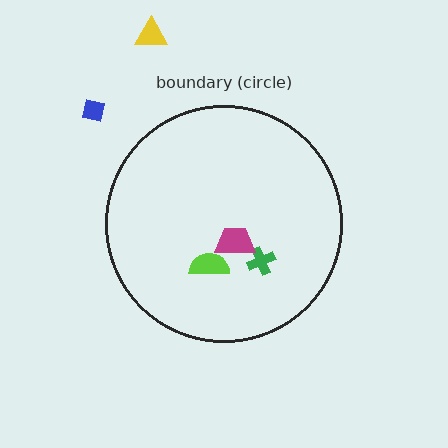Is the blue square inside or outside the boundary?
Outside.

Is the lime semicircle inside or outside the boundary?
Inside.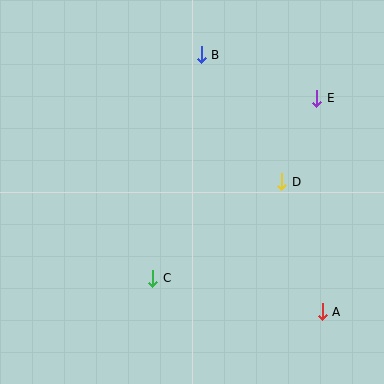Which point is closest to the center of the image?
Point D at (282, 182) is closest to the center.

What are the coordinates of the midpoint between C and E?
The midpoint between C and E is at (235, 188).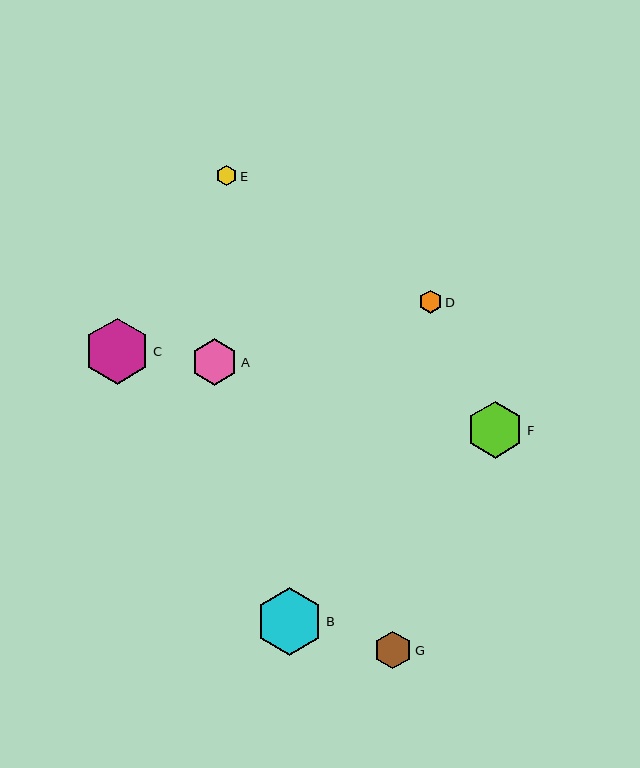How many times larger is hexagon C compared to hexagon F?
Hexagon C is approximately 1.2 times the size of hexagon F.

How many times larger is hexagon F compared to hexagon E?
Hexagon F is approximately 2.8 times the size of hexagon E.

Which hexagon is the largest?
Hexagon B is the largest with a size of approximately 67 pixels.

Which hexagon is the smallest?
Hexagon E is the smallest with a size of approximately 21 pixels.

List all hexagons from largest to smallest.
From largest to smallest: B, C, F, A, G, D, E.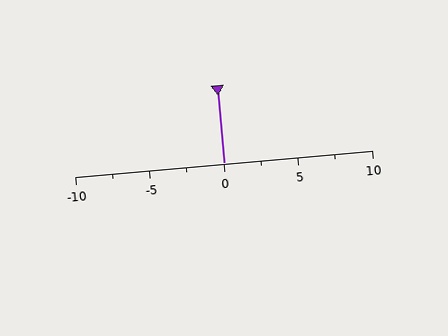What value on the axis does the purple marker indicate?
The marker indicates approximately 0.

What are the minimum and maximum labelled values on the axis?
The axis runs from -10 to 10.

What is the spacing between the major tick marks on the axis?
The major ticks are spaced 5 apart.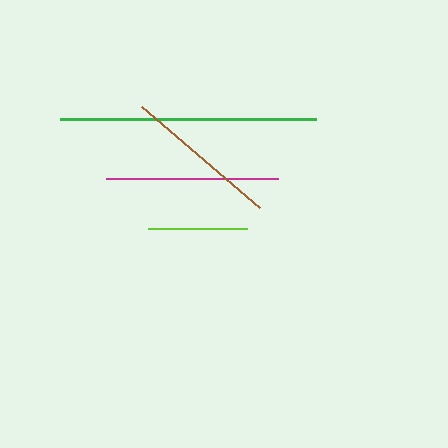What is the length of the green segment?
The green segment is approximately 256 pixels long.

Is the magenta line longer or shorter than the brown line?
The magenta line is longer than the brown line.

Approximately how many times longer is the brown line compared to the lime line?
The brown line is approximately 1.6 times the length of the lime line.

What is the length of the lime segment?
The lime segment is approximately 99 pixels long.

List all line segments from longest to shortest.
From longest to shortest: green, magenta, brown, lime.